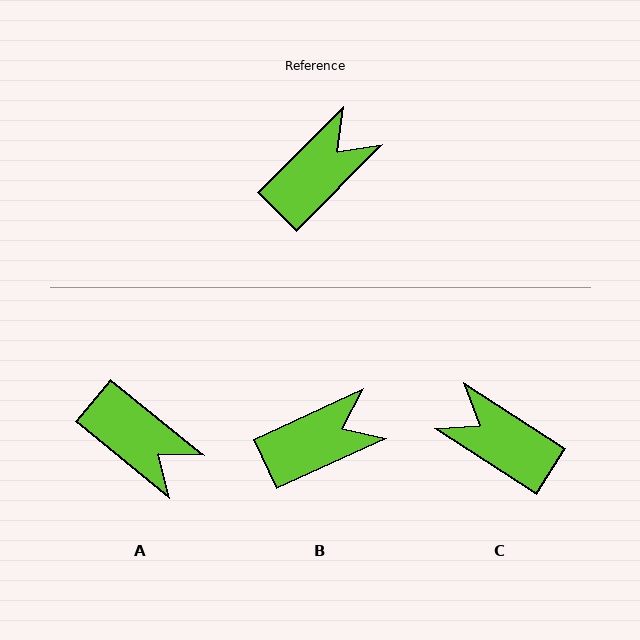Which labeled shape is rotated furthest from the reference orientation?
C, about 102 degrees away.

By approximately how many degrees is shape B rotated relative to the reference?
Approximately 21 degrees clockwise.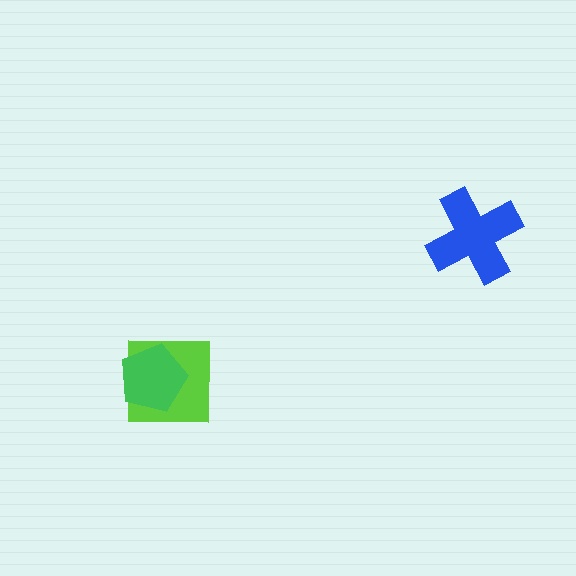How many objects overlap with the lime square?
1 object overlaps with the lime square.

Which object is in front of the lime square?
The green pentagon is in front of the lime square.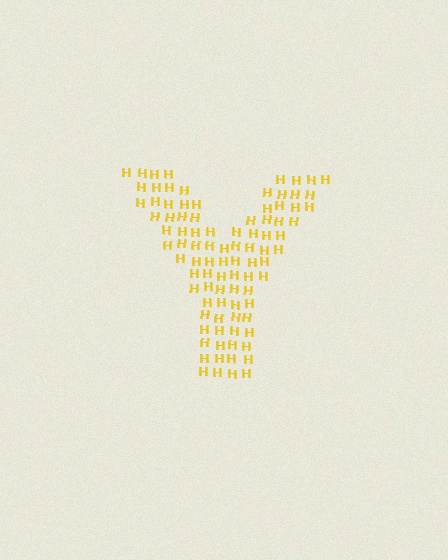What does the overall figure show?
The overall figure shows the letter Y.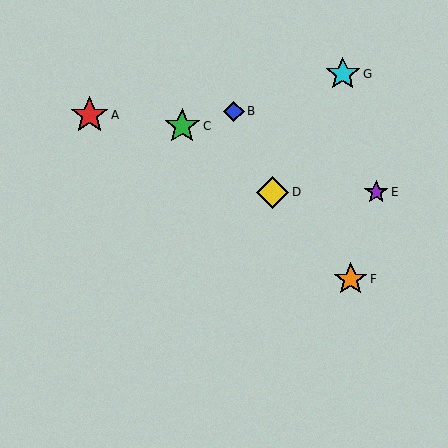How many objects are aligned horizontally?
2 objects (D, E) are aligned horizontally.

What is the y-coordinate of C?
Object C is at y≈126.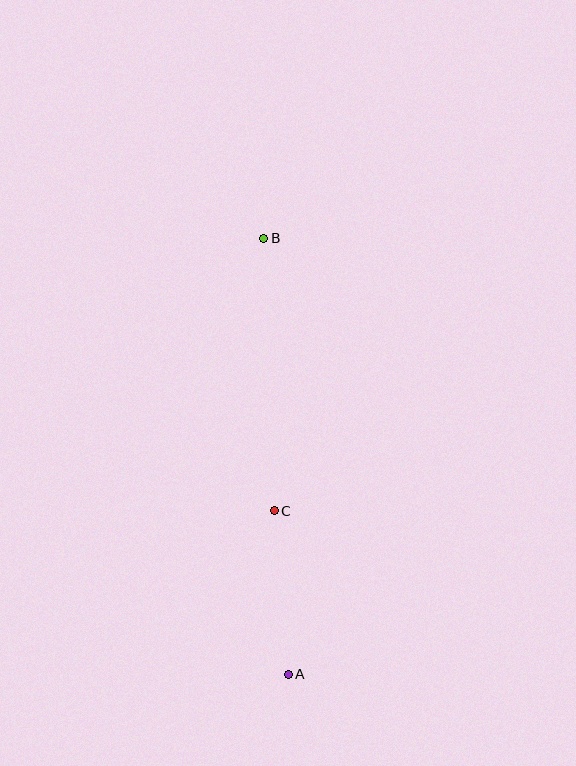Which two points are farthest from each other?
Points A and B are farthest from each other.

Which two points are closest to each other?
Points A and C are closest to each other.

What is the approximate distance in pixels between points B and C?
The distance between B and C is approximately 273 pixels.